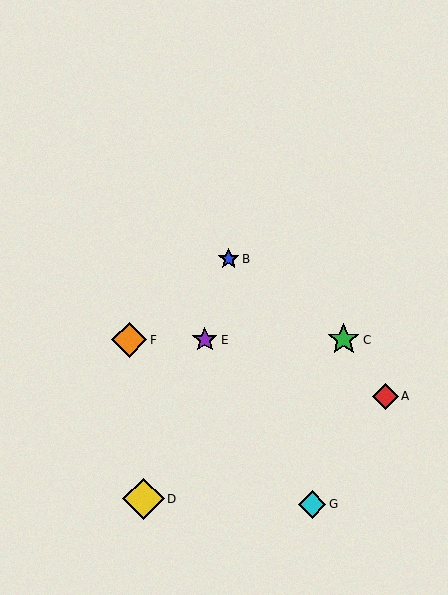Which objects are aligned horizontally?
Objects C, E, F are aligned horizontally.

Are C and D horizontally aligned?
No, C is at y≈340 and D is at y≈499.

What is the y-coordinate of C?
Object C is at y≈340.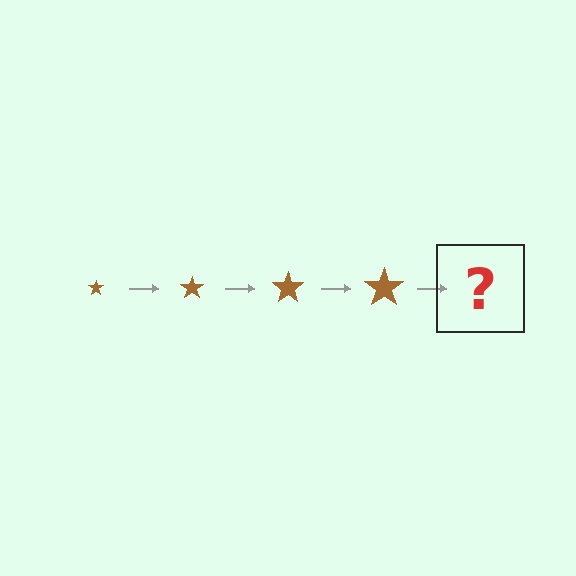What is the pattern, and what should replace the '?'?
The pattern is that the star gets progressively larger each step. The '?' should be a brown star, larger than the previous one.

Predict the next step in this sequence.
The next step is a brown star, larger than the previous one.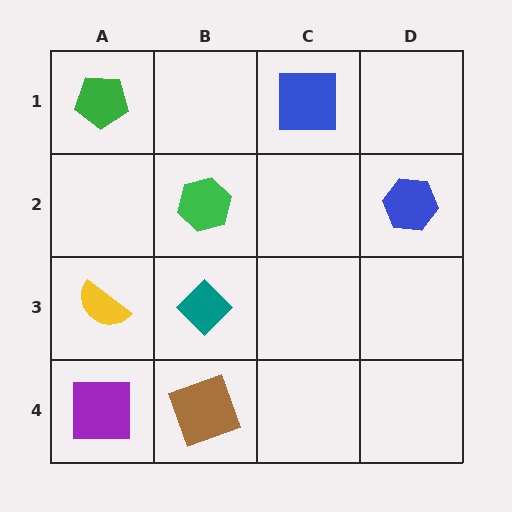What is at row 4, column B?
A brown square.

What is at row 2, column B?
A green hexagon.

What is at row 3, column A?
A yellow semicircle.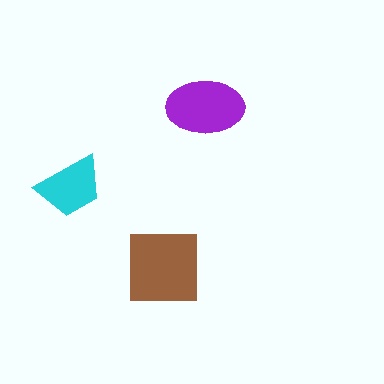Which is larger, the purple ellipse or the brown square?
The brown square.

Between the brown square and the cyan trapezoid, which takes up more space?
The brown square.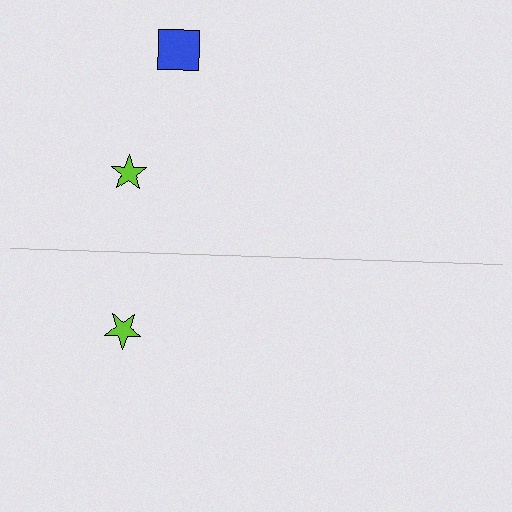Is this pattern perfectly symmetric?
No, the pattern is not perfectly symmetric. A blue square is missing from the bottom side.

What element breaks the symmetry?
A blue square is missing from the bottom side.